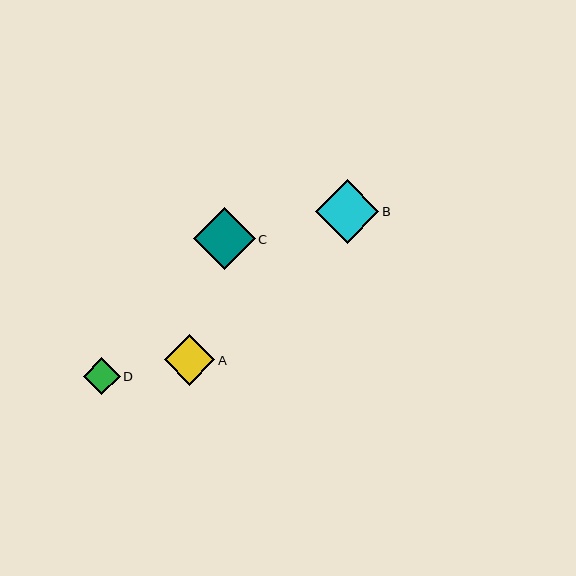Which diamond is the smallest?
Diamond D is the smallest with a size of approximately 37 pixels.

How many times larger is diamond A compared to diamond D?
Diamond A is approximately 1.4 times the size of diamond D.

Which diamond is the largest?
Diamond B is the largest with a size of approximately 63 pixels.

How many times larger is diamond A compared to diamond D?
Diamond A is approximately 1.4 times the size of diamond D.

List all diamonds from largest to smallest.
From largest to smallest: B, C, A, D.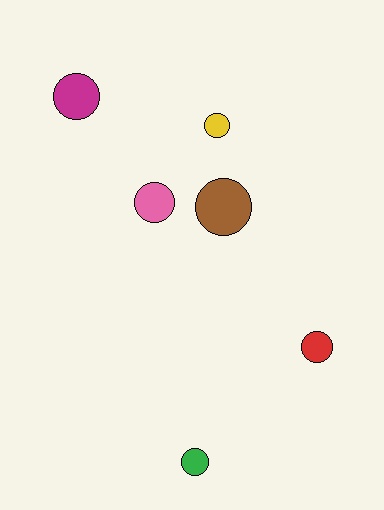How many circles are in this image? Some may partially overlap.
There are 6 circles.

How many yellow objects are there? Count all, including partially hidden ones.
There is 1 yellow object.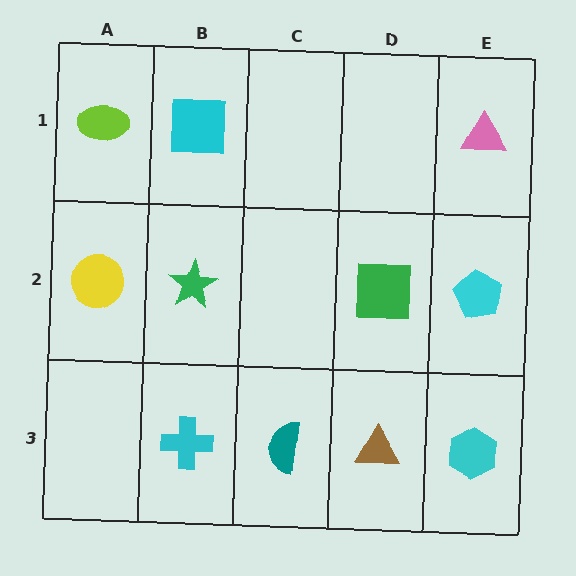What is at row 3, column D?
A brown triangle.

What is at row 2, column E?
A cyan pentagon.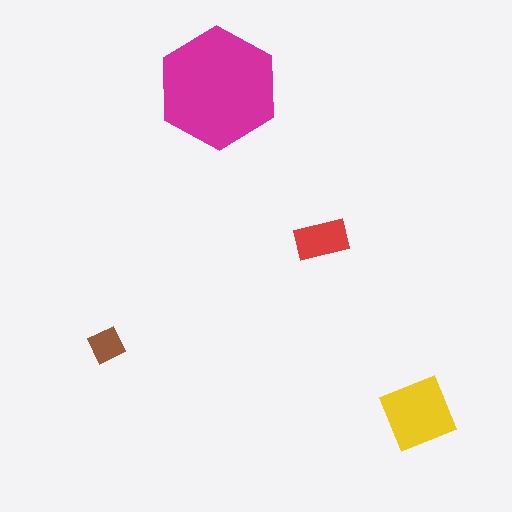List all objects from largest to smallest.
The magenta hexagon, the yellow square, the red rectangle, the brown diamond.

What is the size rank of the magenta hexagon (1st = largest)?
1st.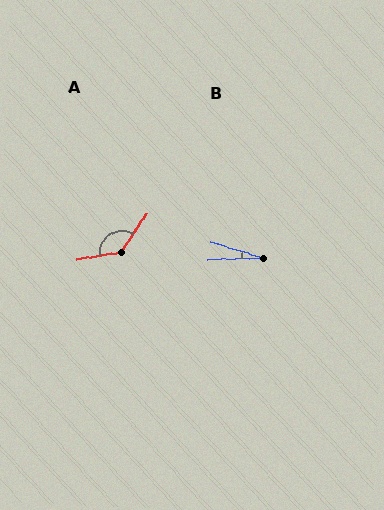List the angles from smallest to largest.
B (18°), A (133°).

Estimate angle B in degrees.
Approximately 18 degrees.